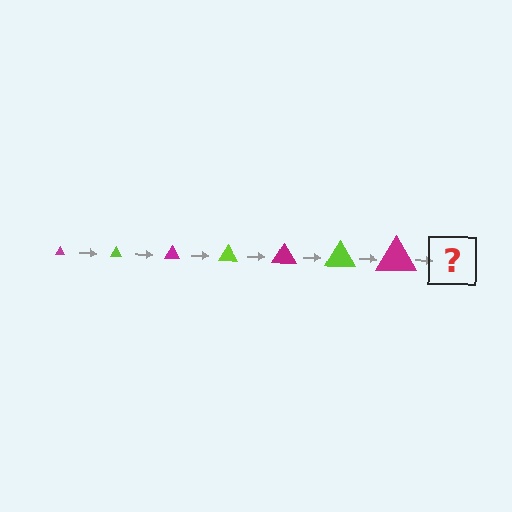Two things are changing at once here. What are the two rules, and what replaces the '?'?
The two rules are that the triangle grows larger each step and the color cycles through magenta and lime. The '?' should be a lime triangle, larger than the previous one.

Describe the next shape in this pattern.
It should be a lime triangle, larger than the previous one.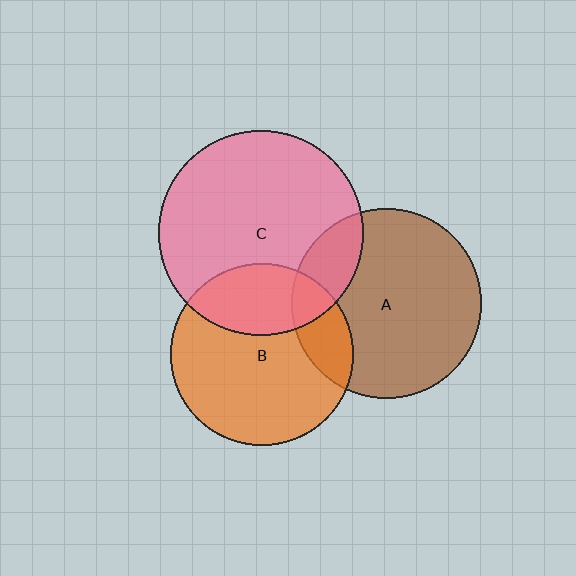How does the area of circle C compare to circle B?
Approximately 1.3 times.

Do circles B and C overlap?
Yes.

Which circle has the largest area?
Circle C (pink).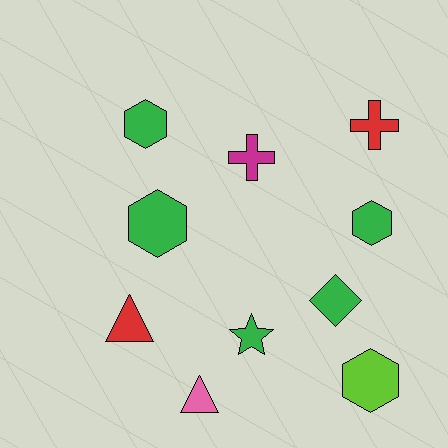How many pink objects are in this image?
There is 1 pink object.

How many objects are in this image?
There are 10 objects.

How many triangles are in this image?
There are 2 triangles.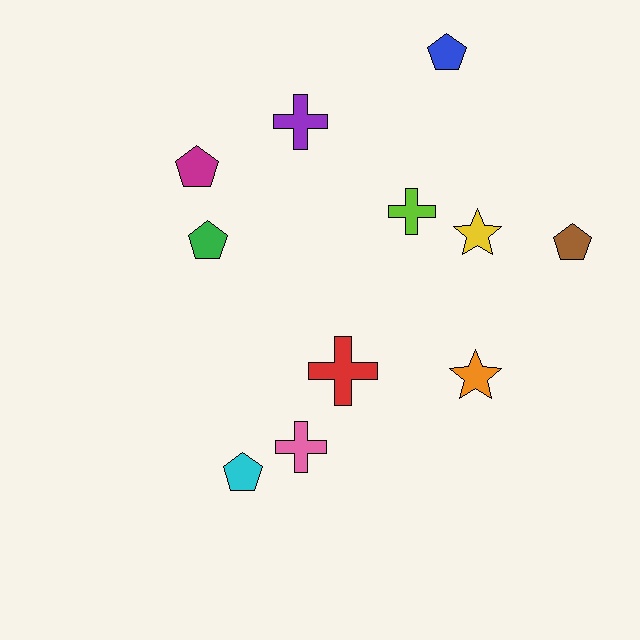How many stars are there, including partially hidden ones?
There are 2 stars.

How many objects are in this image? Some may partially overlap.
There are 11 objects.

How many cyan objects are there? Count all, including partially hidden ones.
There is 1 cyan object.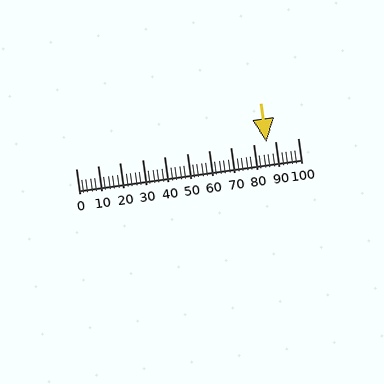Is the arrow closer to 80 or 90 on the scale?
The arrow is closer to 90.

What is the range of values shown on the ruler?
The ruler shows values from 0 to 100.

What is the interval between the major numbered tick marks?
The major tick marks are spaced 10 units apart.